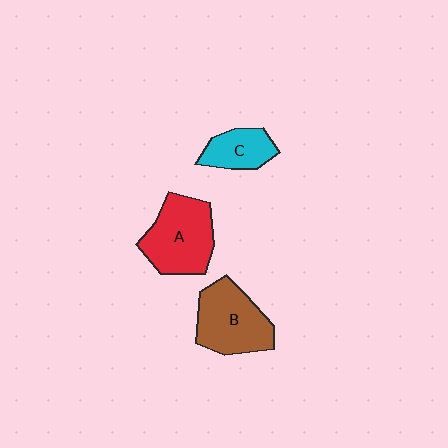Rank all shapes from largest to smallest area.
From largest to smallest: A (red), B (brown), C (cyan).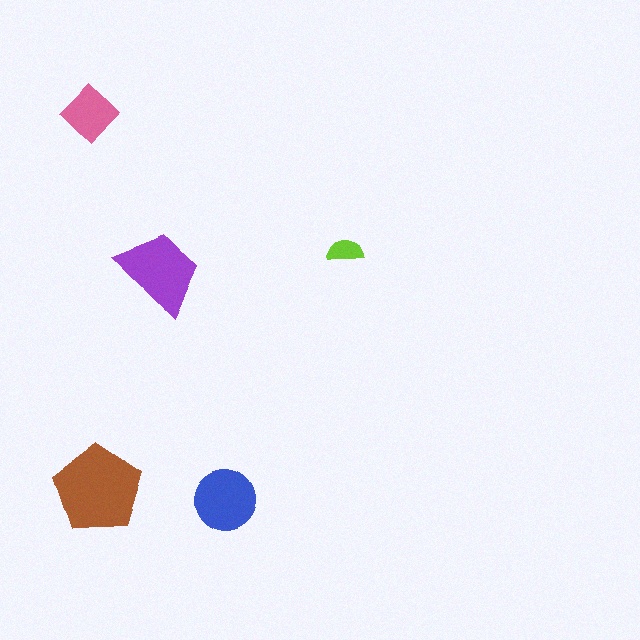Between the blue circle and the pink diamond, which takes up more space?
The blue circle.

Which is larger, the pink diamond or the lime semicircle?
The pink diamond.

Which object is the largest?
The brown pentagon.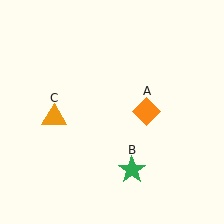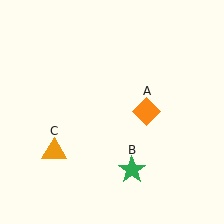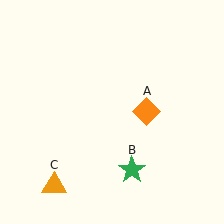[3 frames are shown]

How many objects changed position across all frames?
1 object changed position: orange triangle (object C).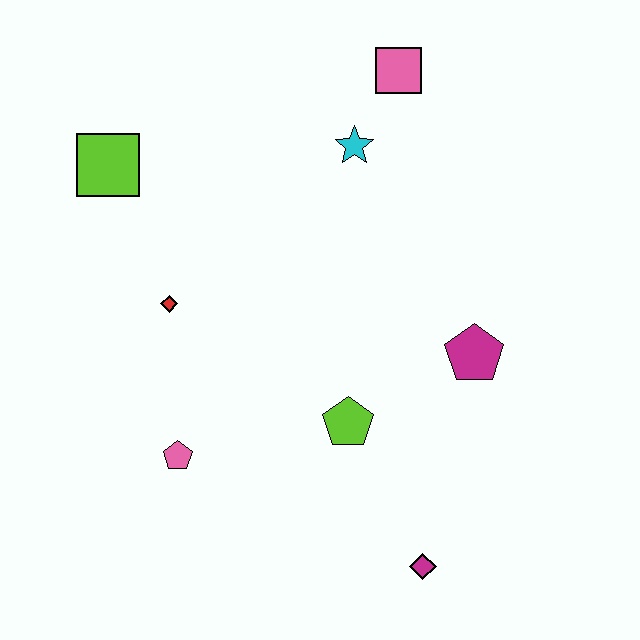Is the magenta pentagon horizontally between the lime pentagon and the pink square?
No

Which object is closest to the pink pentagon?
The red diamond is closest to the pink pentagon.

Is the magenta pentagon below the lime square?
Yes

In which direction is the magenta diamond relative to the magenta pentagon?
The magenta diamond is below the magenta pentagon.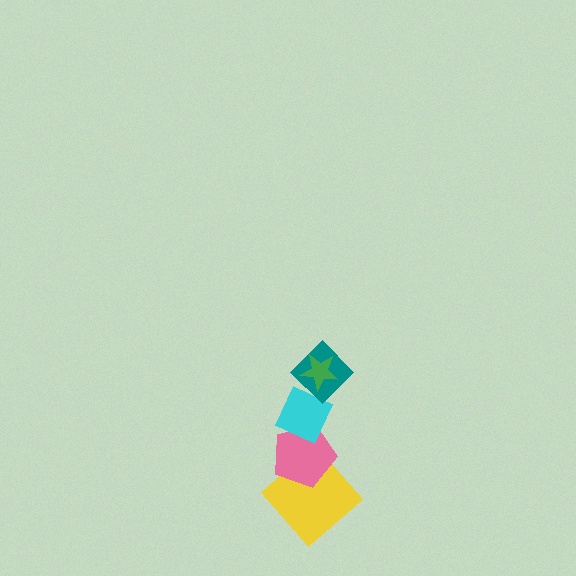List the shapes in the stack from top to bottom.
From top to bottom: the green star, the teal diamond, the cyan diamond, the pink pentagon, the yellow diamond.